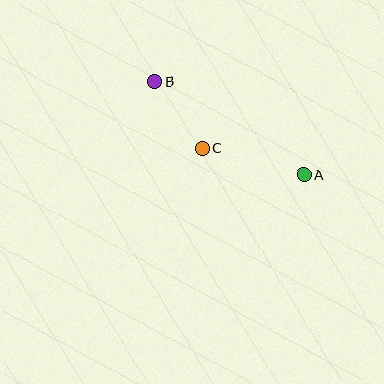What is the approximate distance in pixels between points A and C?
The distance between A and C is approximately 105 pixels.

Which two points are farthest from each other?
Points A and B are farthest from each other.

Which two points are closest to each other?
Points B and C are closest to each other.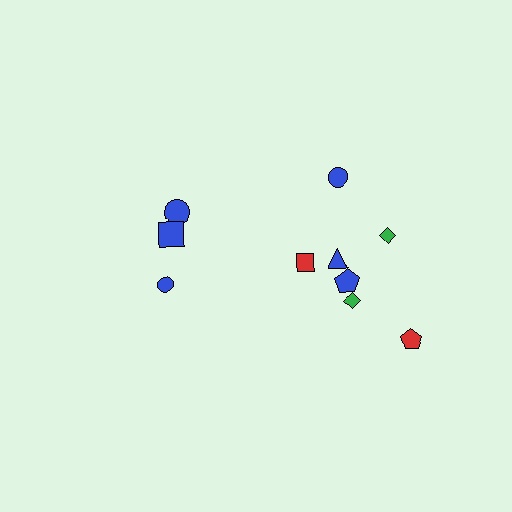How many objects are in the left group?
There are 3 objects.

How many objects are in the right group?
There are 7 objects.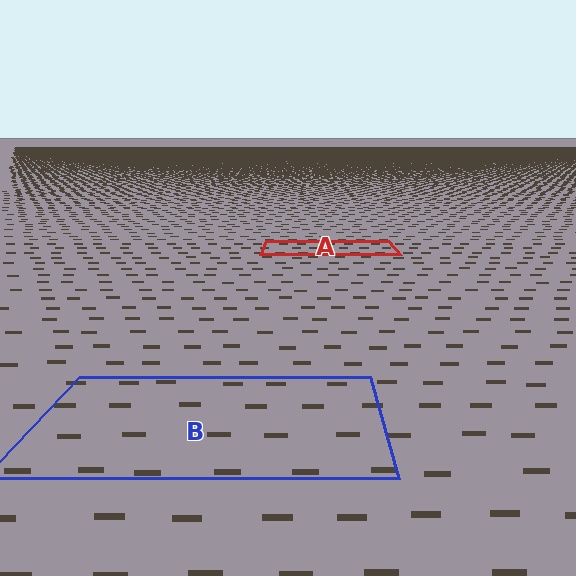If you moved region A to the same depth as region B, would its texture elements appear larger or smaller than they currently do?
They would appear larger. At a closer depth, the same texture elements are projected at a bigger on-screen size.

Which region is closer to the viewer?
Region B is closer. The texture elements there are larger and more spread out.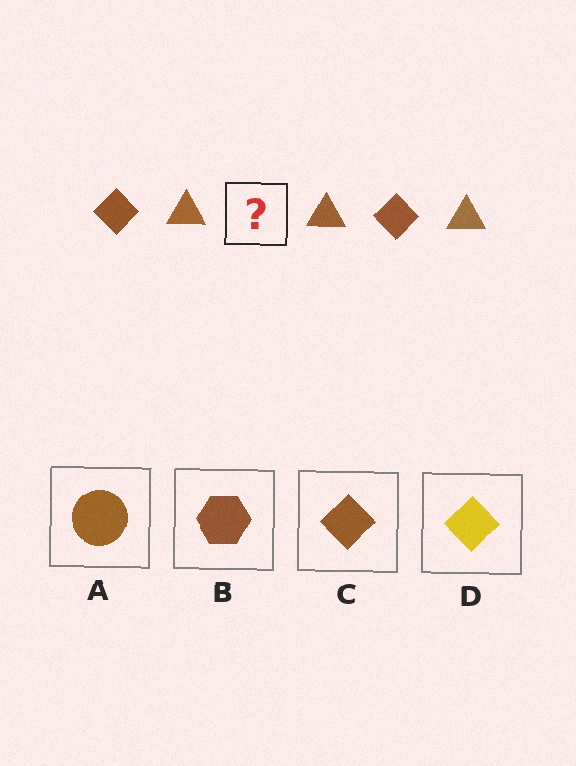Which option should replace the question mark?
Option C.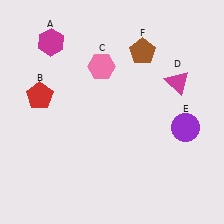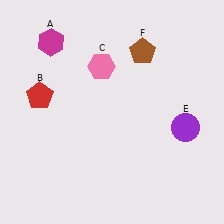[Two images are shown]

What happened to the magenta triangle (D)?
The magenta triangle (D) was removed in Image 2. It was in the top-right area of Image 1.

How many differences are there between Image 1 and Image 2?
There is 1 difference between the two images.